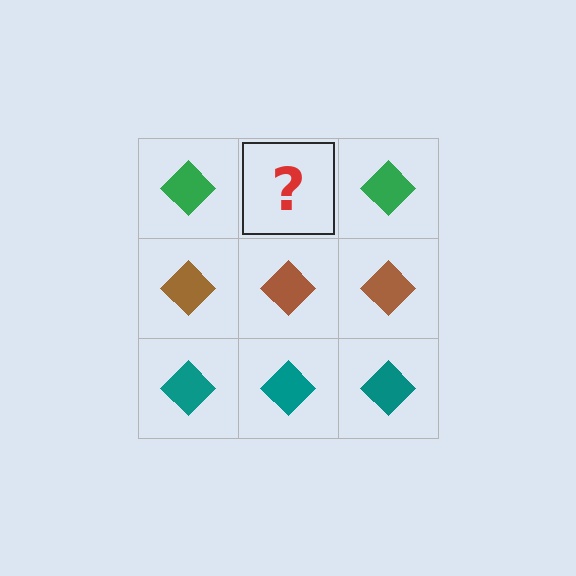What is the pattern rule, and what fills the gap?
The rule is that each row has a consistent color. The gap should be filled with a green diamond.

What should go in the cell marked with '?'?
The missing cell should contain a green diamond.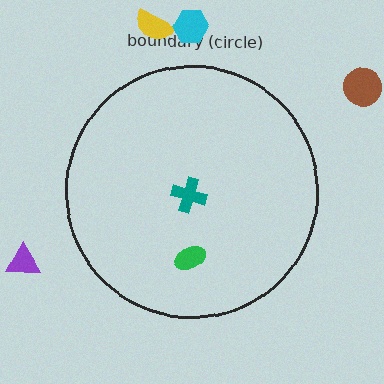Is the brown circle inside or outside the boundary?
Outside.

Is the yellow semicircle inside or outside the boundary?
Outside.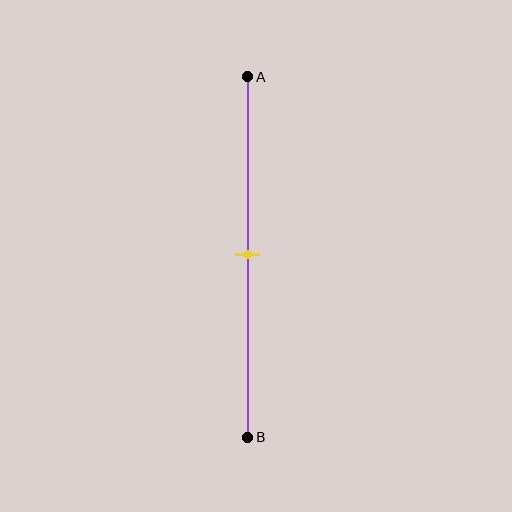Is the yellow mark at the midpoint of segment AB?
Yes, the mark is approximately at the midpoint.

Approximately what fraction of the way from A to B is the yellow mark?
The yellow mark is approximately 50% of the way from A to B.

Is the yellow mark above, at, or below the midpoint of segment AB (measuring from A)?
The yellow mark is approximately at the midpoint of segment AB.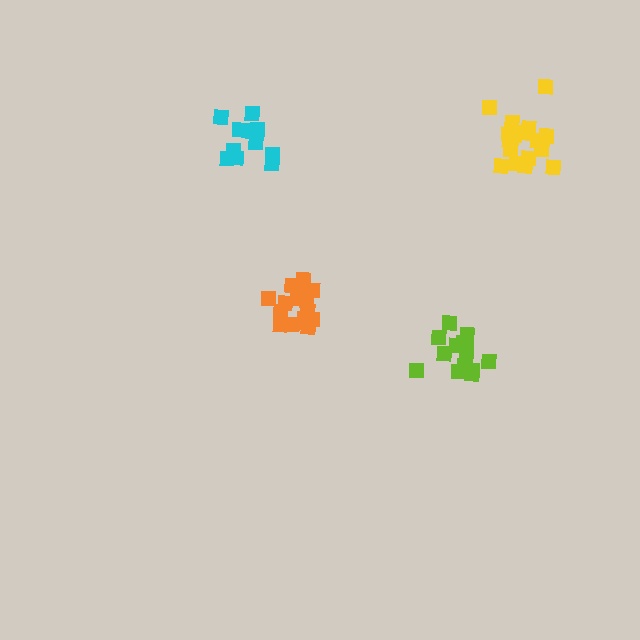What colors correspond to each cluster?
The clusters are colored: orange, yellow, lime, cyan.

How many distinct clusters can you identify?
There are 4 distinct clusters.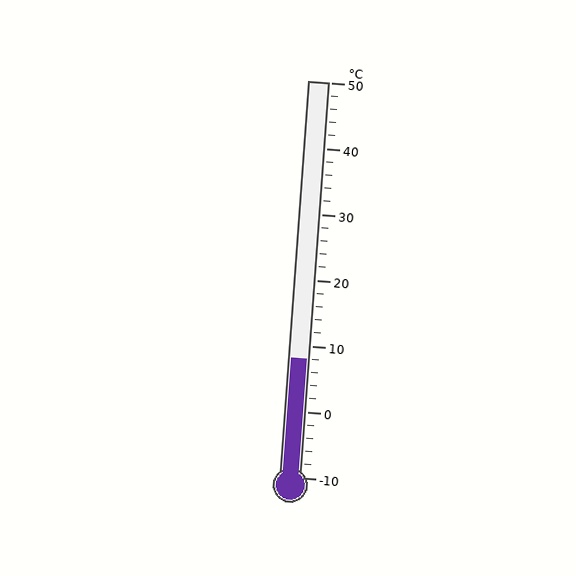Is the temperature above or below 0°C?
The temperature is above 0°C.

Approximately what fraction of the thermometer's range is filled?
The thermometer is filled to approximately 30% of its range.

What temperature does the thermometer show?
The thermometer shows approximately 8°C.